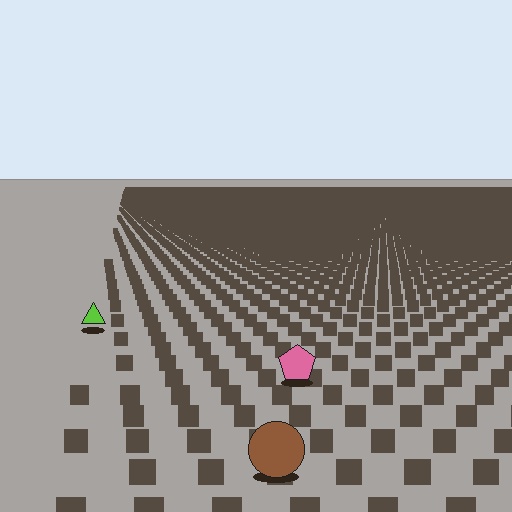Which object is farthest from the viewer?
The lime triangle is farthest from the viewer. It appears smaller and the ground texture around it is denser.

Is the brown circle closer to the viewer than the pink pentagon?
Yes. The brown circle is closer — you can tell from the texture gradient: the ground texture is coarser near it.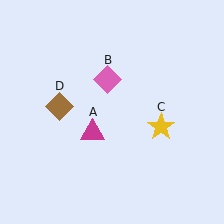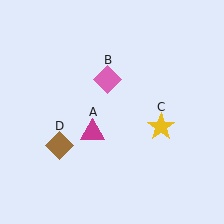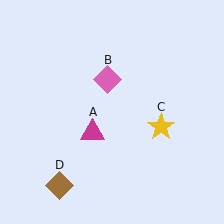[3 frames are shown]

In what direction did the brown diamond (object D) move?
The brown diamond (object D) moved down.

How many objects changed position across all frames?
1 object changed position: brown diamond (object D).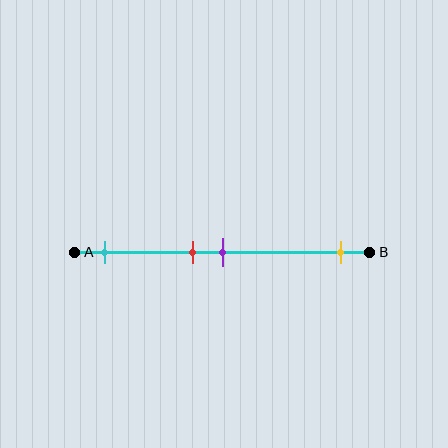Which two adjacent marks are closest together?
The red and purple marks are the closest adjacent pair.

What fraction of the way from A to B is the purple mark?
The purple mark is approximately 50% (0.5) of the way from A to B.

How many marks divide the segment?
There are 4 marks dividing the segment.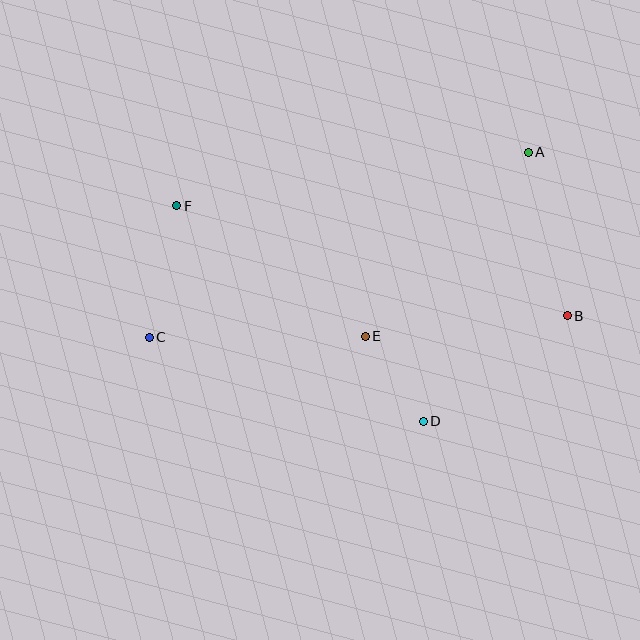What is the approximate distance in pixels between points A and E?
The distance between A and E is approximately 246 pixels.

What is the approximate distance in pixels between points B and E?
The distance between B and E is approximately 203 pixels.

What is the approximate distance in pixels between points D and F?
The distance between D and F is approximately 327 pixels.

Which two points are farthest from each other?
Points A and C are farthest from each other.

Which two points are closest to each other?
Points D and E are closest to each other.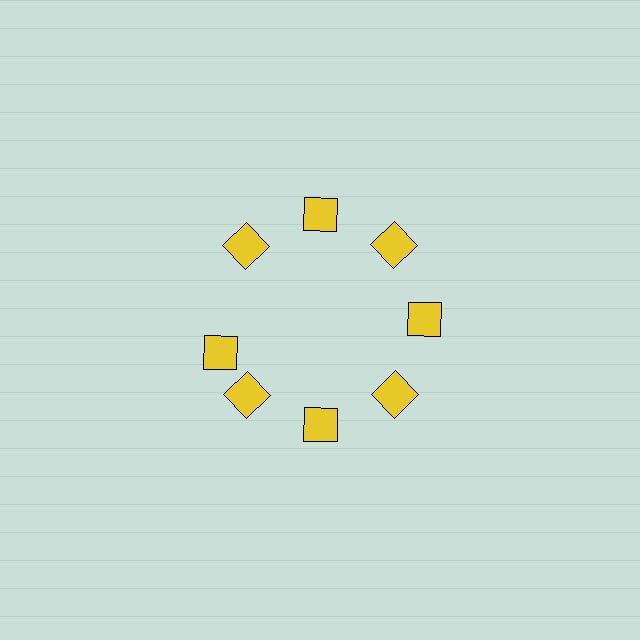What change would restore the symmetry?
The symmetry would be restored by rotating it back into even spacing with its neighbors so that all 8 diamonds sit at equal angles and equal distance from the center.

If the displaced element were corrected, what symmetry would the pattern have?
It would have 8-fold rotational symmetry — the pattern would map onto itself every 45 degrees.